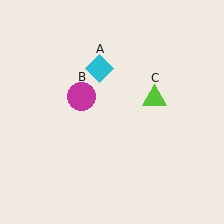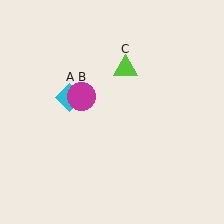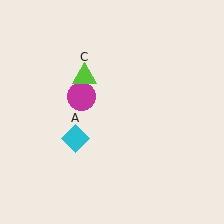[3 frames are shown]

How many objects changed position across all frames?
2 objects changed position: cyan diamond (object A), lime triangle (object C).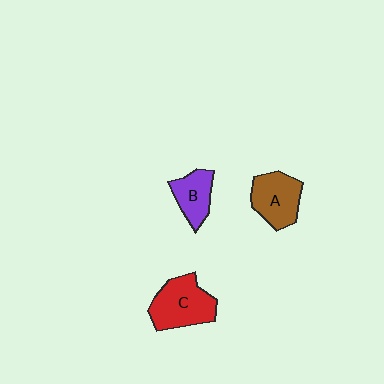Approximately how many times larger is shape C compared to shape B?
Approximately 1.6 times.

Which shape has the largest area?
Shape C (red).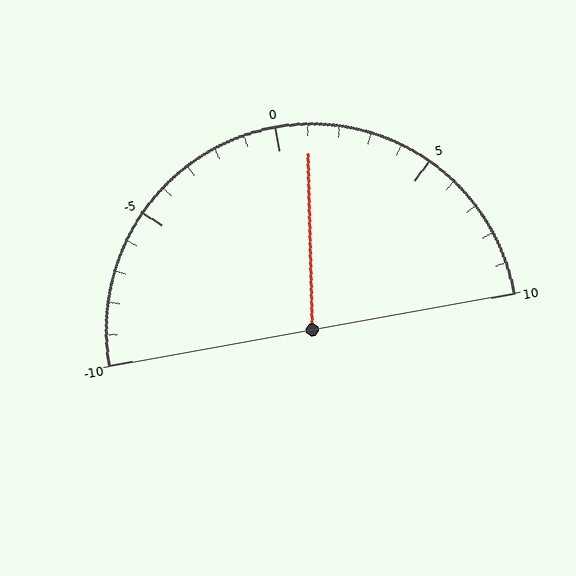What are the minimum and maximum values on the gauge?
The gauge ranges from -10 to 10.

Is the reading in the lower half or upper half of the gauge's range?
The reading is in the upper half of the range (-10 to 10).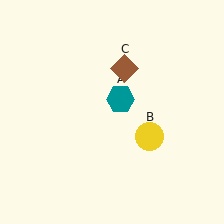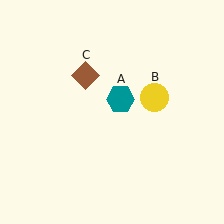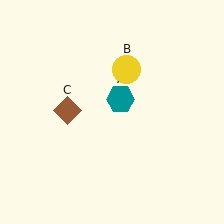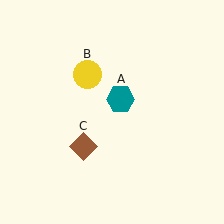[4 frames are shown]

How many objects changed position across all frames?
2 objects changed position: yellow circle (object B), brown diamond (object C).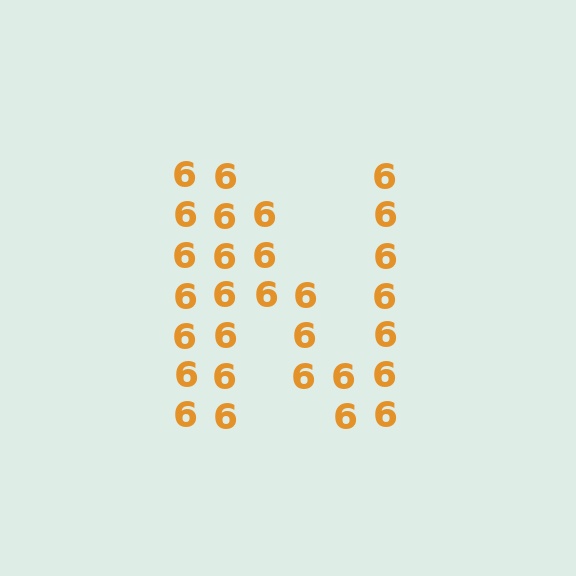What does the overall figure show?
The overall figure shows the letter N.